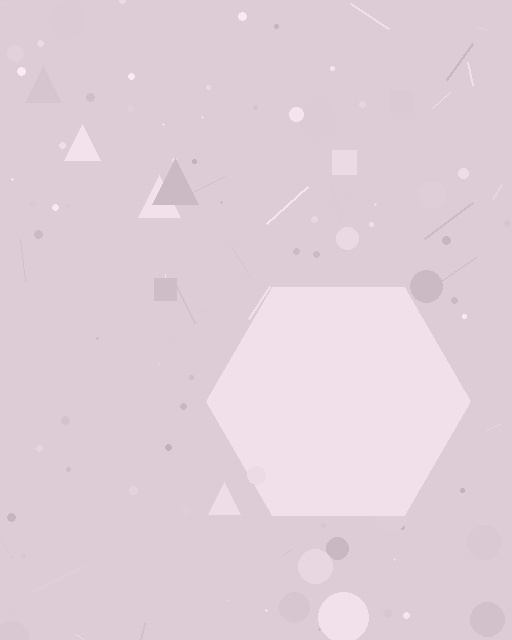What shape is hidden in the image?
A hexagon is hidden in the image.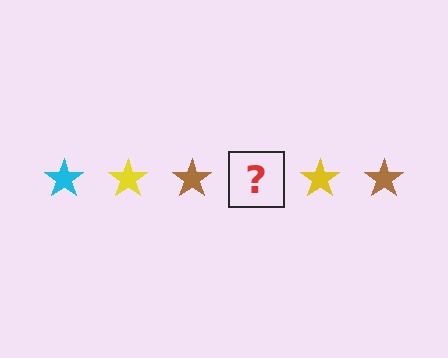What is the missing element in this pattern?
The missing element is a cyan star.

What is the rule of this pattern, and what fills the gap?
The rule is that the pattern cycles through cyan, yellow, brown stars. The gap should be filled with a cyan star.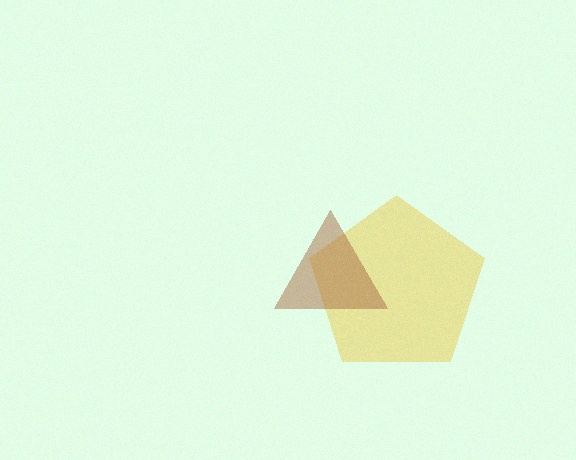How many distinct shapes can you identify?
There are 2 distinct shapes: a yellow pentagon, a brown triangle.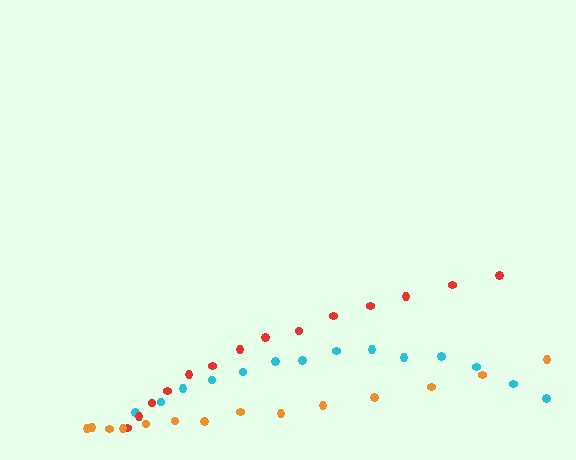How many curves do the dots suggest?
There are 3 distinct paths.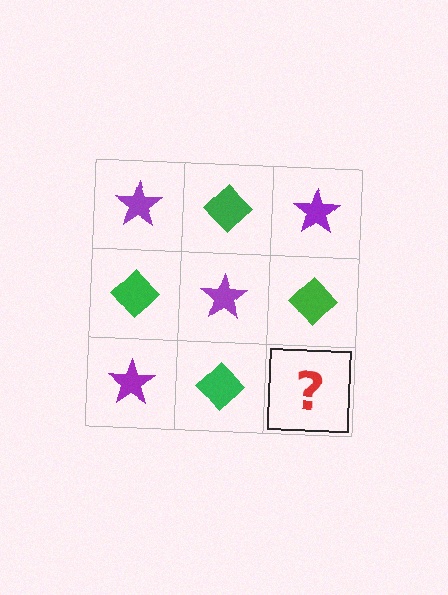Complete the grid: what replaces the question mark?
The question mark should be replaced with a purple star.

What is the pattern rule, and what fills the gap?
The rule is that it alternates purple star and green diamond in a checkerboard pattern. The gap should be filled with a purple star.